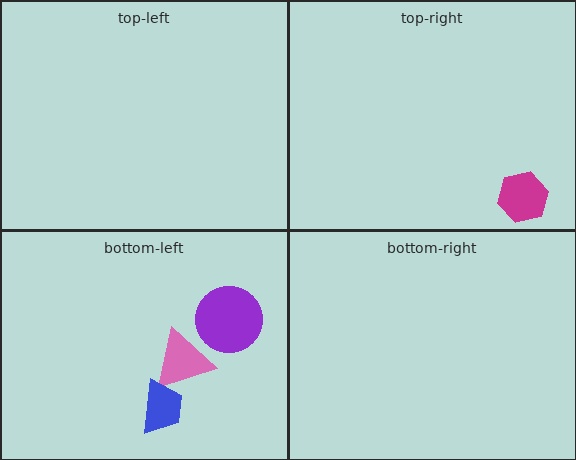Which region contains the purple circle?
The bottom-left region.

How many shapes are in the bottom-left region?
3.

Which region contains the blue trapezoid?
The bottom-left region.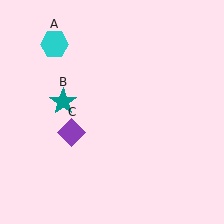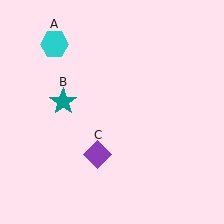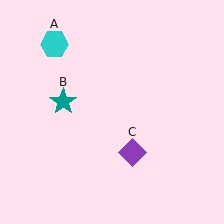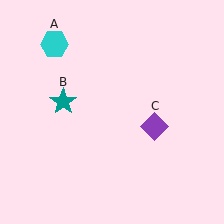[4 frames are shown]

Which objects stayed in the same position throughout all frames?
Cyan hexagon (object A) and teal star (object B) remained stationary.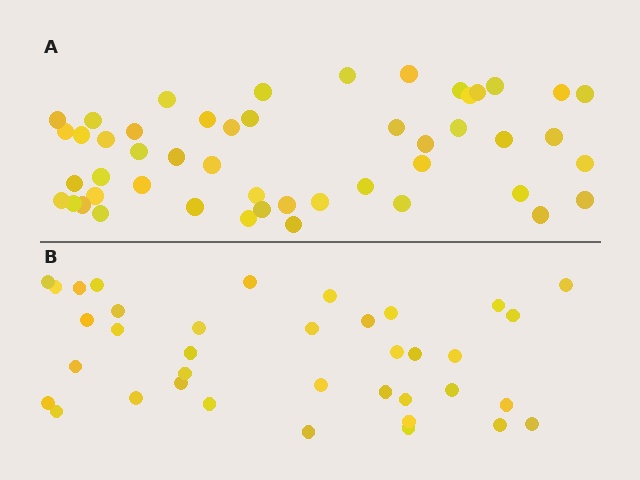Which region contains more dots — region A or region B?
Region A (the top region) has more dots.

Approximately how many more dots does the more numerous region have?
Region A has roughly 12 or so more dots than region B.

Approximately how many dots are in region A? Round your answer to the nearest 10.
About 50 dots. (The exact count is 49, which rounds to 50.)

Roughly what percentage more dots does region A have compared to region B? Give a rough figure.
About 30% more.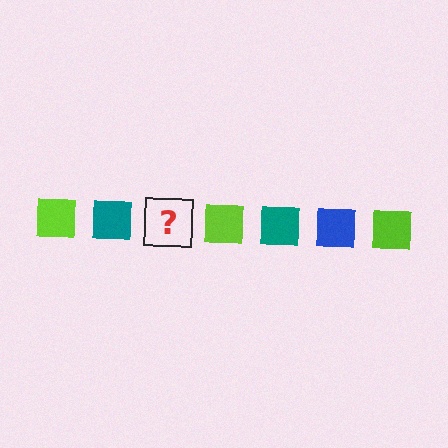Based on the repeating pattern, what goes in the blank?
The blank should be a blue square.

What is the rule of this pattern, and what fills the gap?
The rule is that the pattern cycles through lime, teal, blue squares. The gap should be filled with a blue square.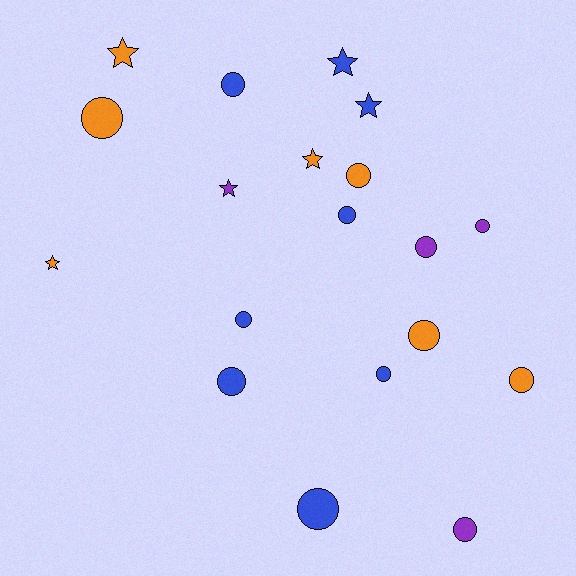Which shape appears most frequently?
Circle, with 13 objects.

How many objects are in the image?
There are 19 objects.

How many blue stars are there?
There are 2 blue stars.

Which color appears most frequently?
Blue, with 8 objects.